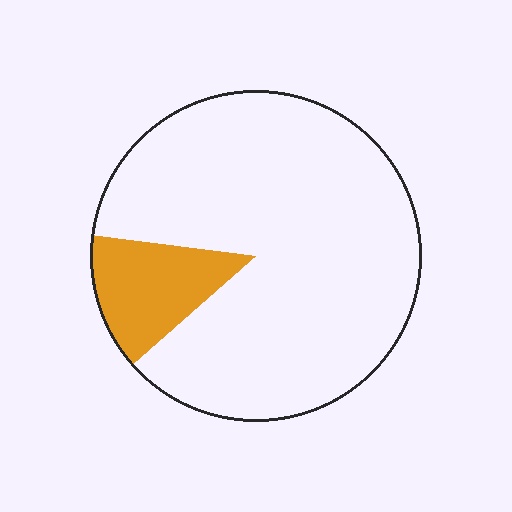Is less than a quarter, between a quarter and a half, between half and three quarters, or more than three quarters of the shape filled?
Less than a quarter.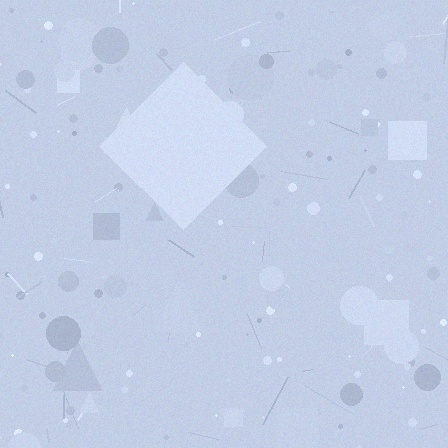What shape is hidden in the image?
A diamond is hidden in the image.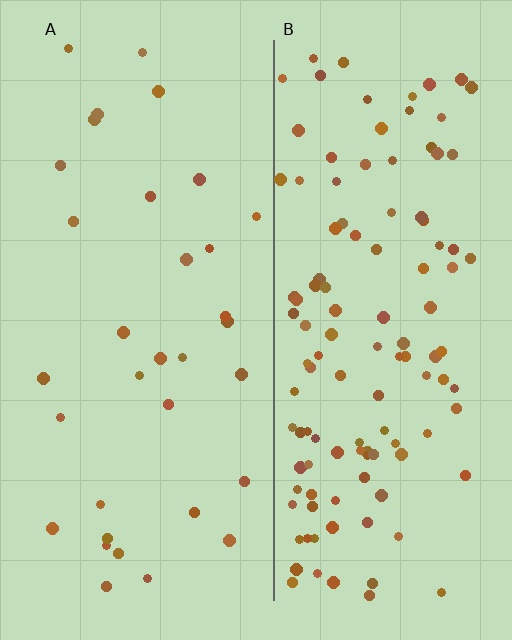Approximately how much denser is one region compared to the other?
Approximately 3.6× — region B over region A.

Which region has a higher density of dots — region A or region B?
B (the right).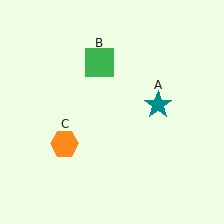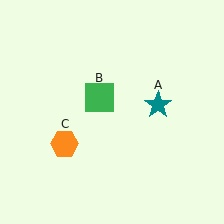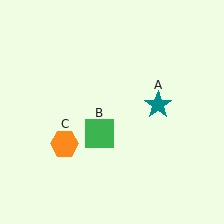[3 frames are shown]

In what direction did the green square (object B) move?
The green square (object B) moved down.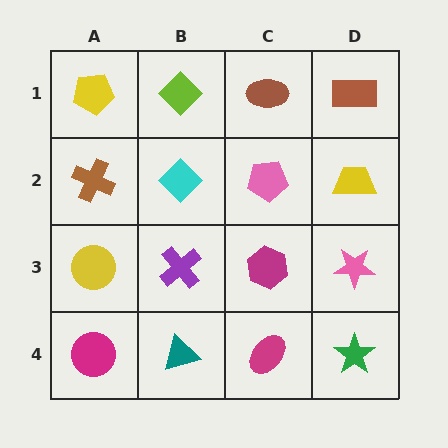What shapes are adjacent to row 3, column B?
A cyan diamond (row 2, column B), a teal triangle (row 4, column B), a yellow circle (row 3, column A), a magenta hexagon (row 3, column C).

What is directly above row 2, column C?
A brown ellipse.